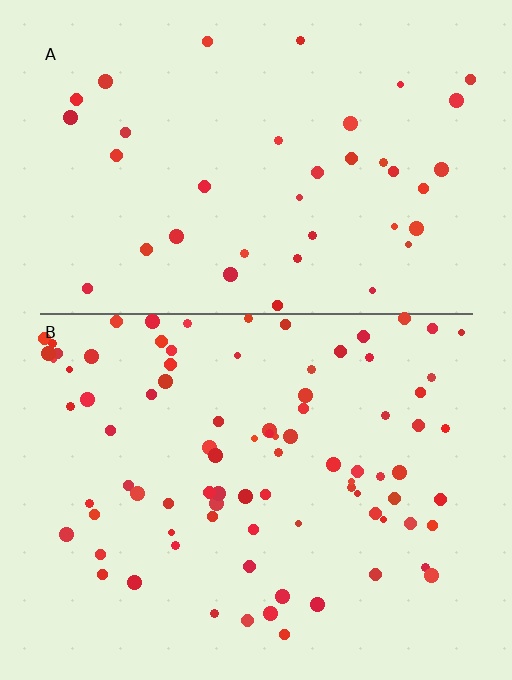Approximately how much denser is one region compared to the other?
Approximately 2.2× — region B over region A.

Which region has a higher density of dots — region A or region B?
B (the bottom).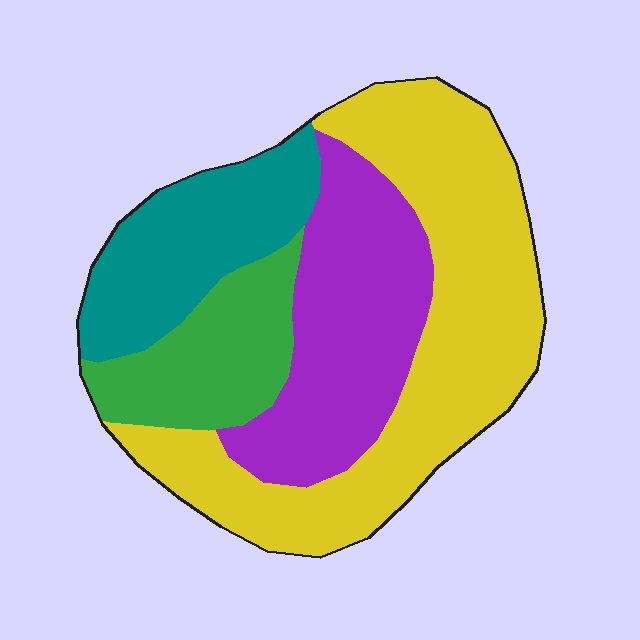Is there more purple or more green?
Purple.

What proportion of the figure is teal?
Teal covers around 20% of the figure.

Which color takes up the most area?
Yellow, at roughly 40%.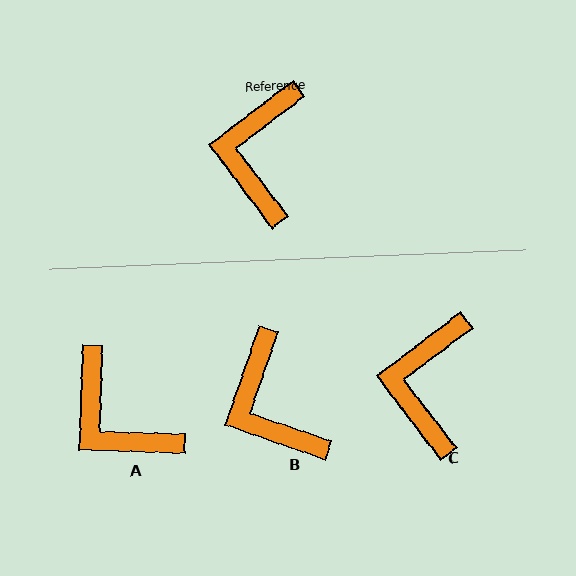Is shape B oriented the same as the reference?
No, it is off by about 34 degrees.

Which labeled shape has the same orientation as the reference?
C.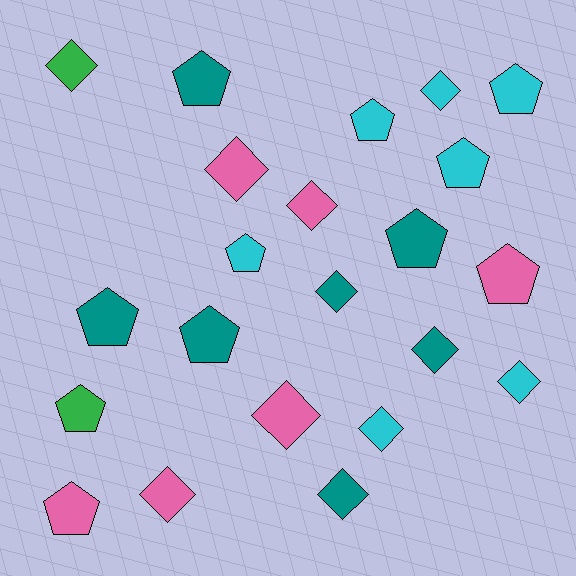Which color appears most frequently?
Cyan, with 7 objects.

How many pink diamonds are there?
There are 4 pink diamonds.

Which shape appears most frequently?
Diamond, with 11 objects.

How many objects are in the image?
There are 22 objects.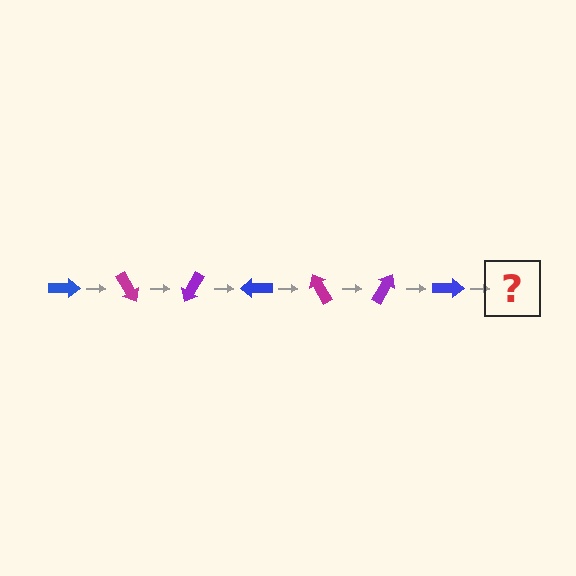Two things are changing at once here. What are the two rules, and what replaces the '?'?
The two rules are that it rotates 60 degrees each step and the color cycles through blue, magenta, and purple. The '?' should be a magenta arrow, rotated 420 degrees from the start.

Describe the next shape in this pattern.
It should be a magenta arrow, rotated 420 degrees from the start.